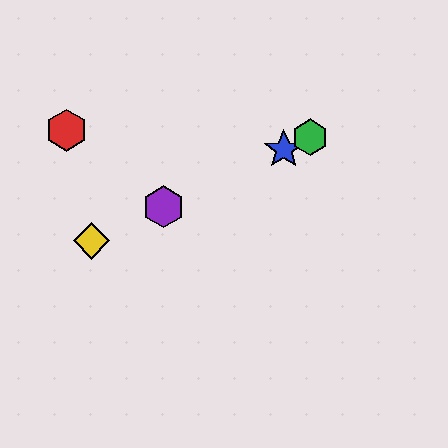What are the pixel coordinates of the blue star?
The blue star is at (284, 150).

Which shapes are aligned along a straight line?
The blue star, the green hexagon, the yellow diamond, the purple hexagon are aligned along a straight line.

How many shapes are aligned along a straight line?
4 shapes (the blue star, the green hexagon, the yellow diamond, the purple hexagon) are aligned along a straight line.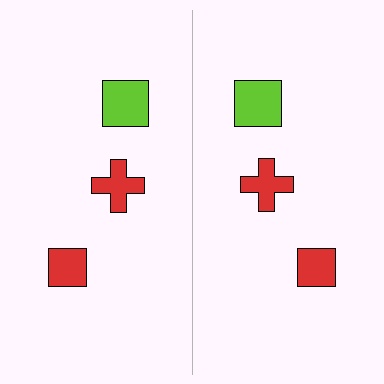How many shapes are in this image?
There are 6 shapes in this image.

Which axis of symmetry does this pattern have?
The pattern has a vertical axis of symmetry running through the center of the image.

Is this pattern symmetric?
Yes, this pattern has bilateral (reflection) symmetry.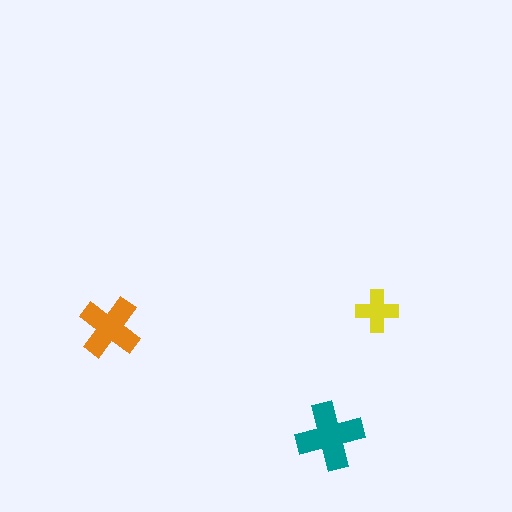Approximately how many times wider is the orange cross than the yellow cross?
About 1.5 times wider.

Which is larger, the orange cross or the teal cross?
The teal one.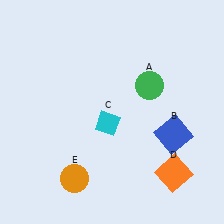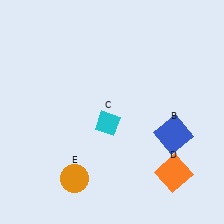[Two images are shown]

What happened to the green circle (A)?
The green circle (A) was removed in Image 2. It was in the top-right area of Image 1.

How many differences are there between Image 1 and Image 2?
There is 1 difference between the two images.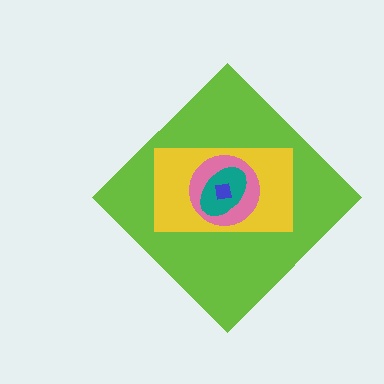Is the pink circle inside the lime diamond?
Yes.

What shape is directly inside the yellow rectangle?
The pink circle.